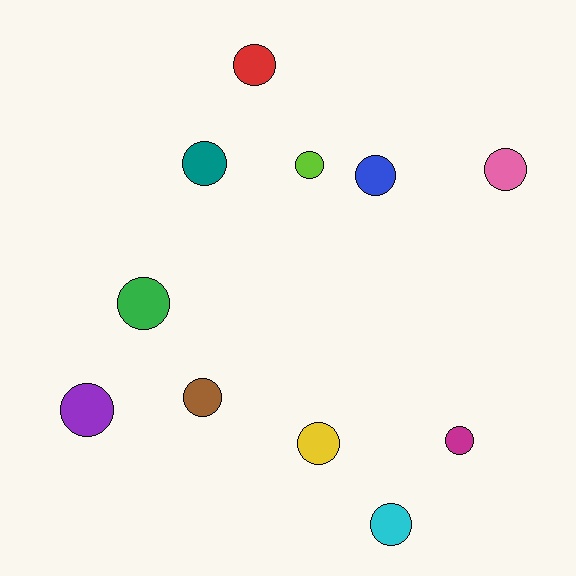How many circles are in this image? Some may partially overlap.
There are 11 circles.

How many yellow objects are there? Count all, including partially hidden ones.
There is 1 yellow object.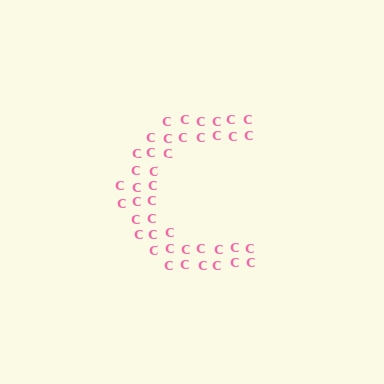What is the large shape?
The large shape is the letter C.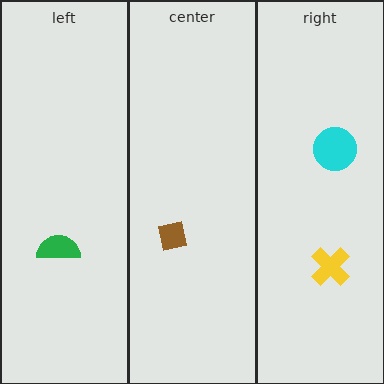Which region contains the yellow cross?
The right region.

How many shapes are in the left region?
1.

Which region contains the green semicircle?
The left region.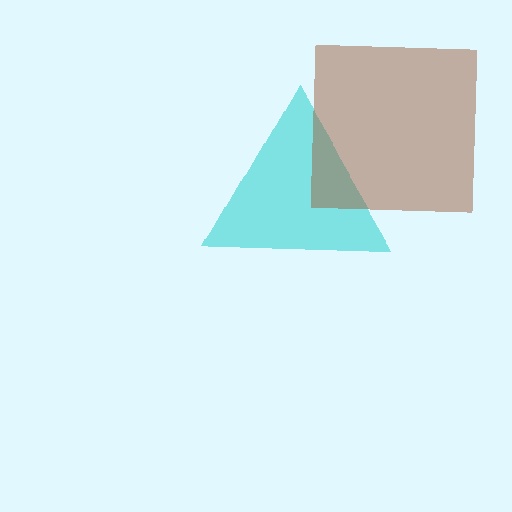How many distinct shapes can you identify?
There are 2 distinct shapes: a cyan triangle, a brown square.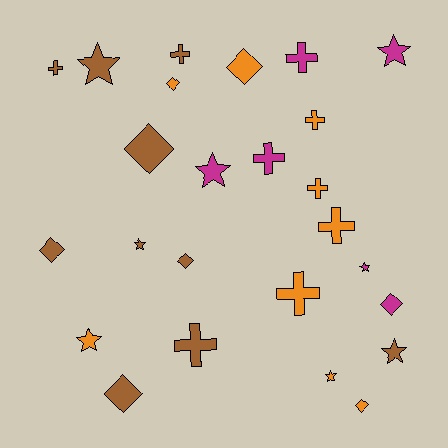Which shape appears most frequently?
Cross, with 9 objects.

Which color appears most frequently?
Brown, with 10 objects.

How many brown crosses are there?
There are 3 brown crosses.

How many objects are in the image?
There are 25 objects.